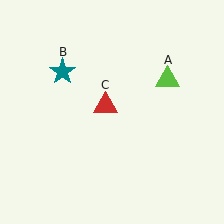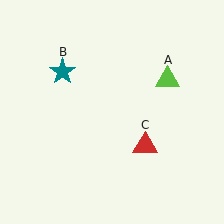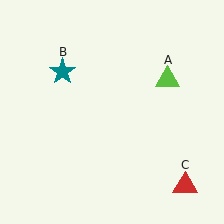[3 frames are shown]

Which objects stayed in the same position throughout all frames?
Lime triangle (object A) and teal star (object B) remained stationary.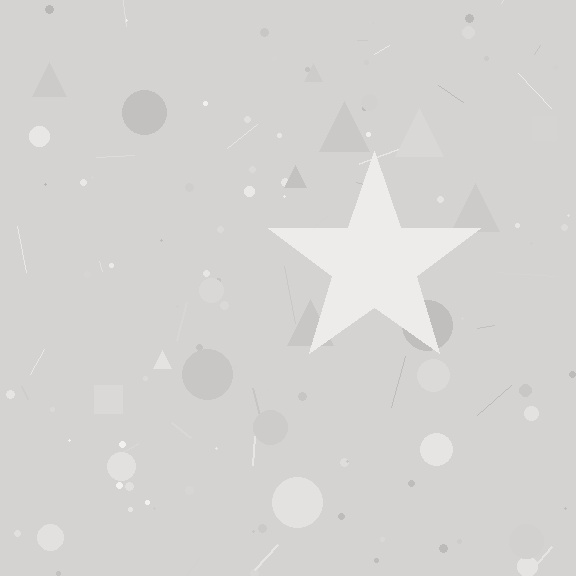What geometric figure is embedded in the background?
A star is embedded in the background.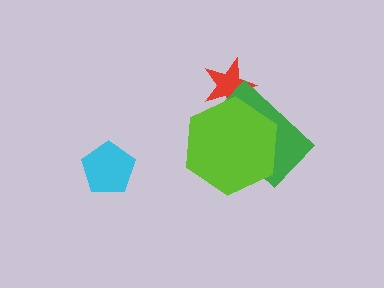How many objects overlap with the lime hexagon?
2 objects overlap with the lime hexagon.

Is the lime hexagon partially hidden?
No, no other shape covers it.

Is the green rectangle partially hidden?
Yes, it is partially covered by another shape.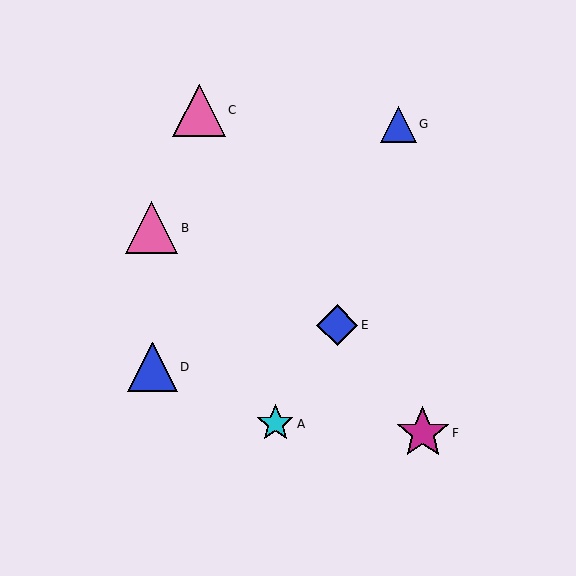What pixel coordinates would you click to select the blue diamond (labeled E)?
Click at (337, 325) to select the blue diamond E.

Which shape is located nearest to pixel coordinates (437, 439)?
The magenta star (labeled F) at (423, 433) is nearest to that location.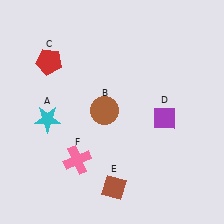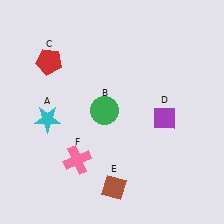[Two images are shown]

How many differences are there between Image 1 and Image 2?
There is 1 difference between the two images.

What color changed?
The circle (B) changed from brown in Image 1 to green in Image 2.